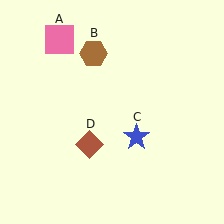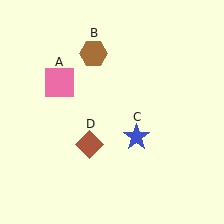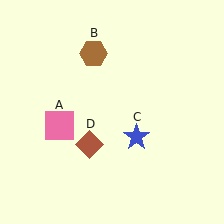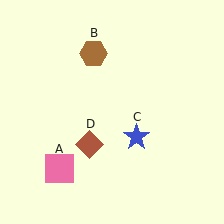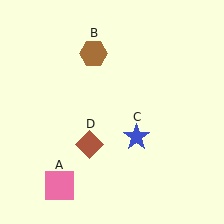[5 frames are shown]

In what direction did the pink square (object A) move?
The pink square (object A) moved down.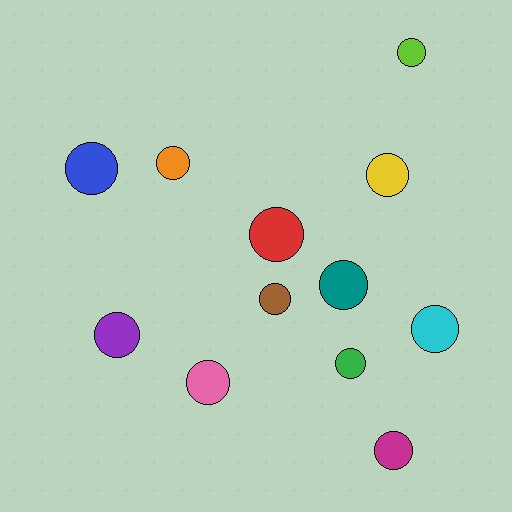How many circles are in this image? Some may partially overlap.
There are 12 circles.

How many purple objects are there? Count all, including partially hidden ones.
There is 1 purple object.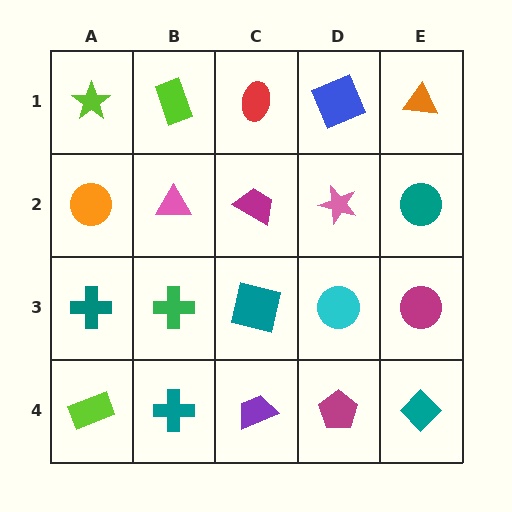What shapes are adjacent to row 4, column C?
A teal square (row 3, column C), a teal cross (row 4, column B), a magenta pentagon (row 4, column D).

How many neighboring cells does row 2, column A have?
3.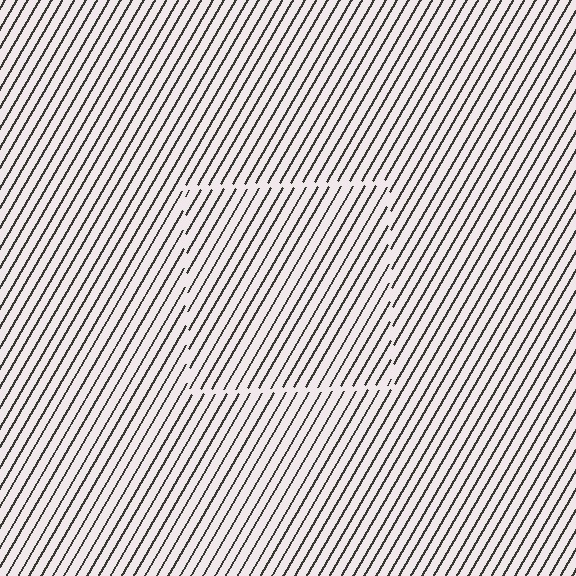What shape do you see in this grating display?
An illusory square. The interior of the shape contains the same grating, shifted by half a period — the contour is defined by the phase discontinuity where line-ends from the inner and outer gratings abut.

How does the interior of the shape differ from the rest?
The interior of the shape contains the same grating, shifted by half a period — the contour is defined by the phase discontinuity where line-ends from the inner and outer gratings abut.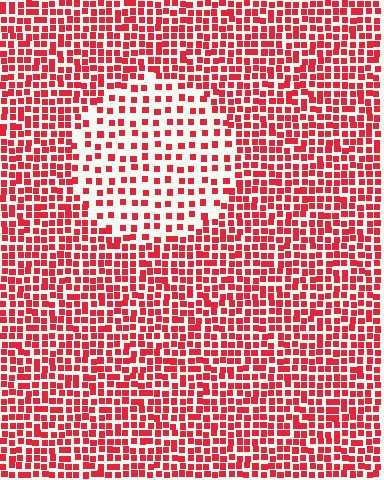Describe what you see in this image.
The image contains small red elements arranged at two different densities. A circle-shaped region is visible where the elements are less densely packed than the surrounding area.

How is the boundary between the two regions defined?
The boundary is defined by a change in element density (approximately 2.1x ratio). All elements are the same color, size, and shape.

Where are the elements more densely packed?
The elements are more densely packed outside the circle boundary.